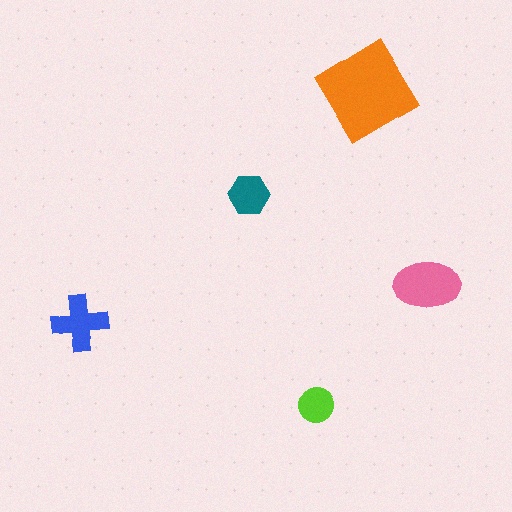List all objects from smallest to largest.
The lime circle, the teal hexagon, the blue cross, the pink ellipse, the orange diamond.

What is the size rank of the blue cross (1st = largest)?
3rd.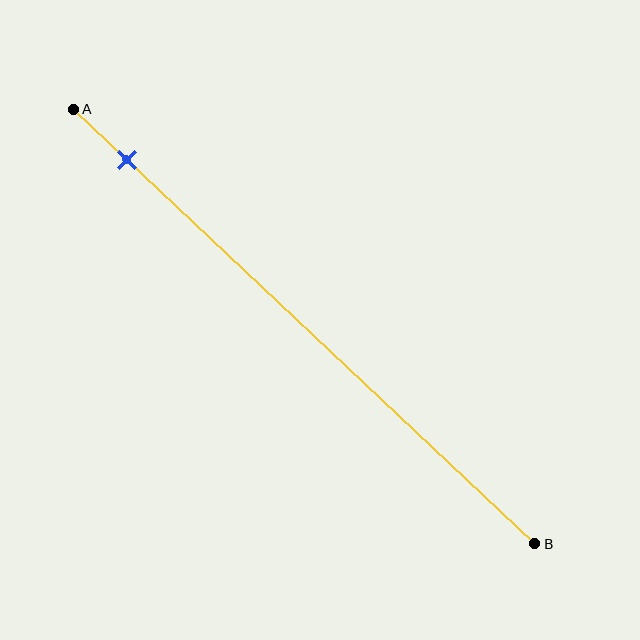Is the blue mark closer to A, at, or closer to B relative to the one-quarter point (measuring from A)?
The blue mark is closer to point A than the one-quarter point of segment AB.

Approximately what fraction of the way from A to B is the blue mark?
The blue mark is approximately 10% of the way from A to B.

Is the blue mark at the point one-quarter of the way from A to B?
No, the mark is at about 10% from A, not at the 25% one-quarter point.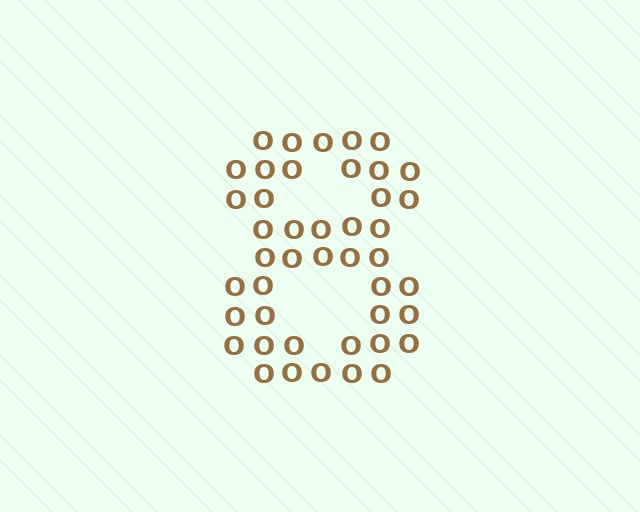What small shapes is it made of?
It is made of small letter O's.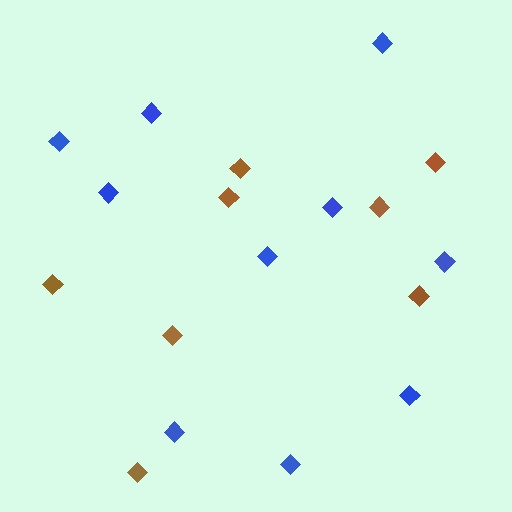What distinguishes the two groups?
There are 2 groups: one group of brown diamonds (8) and one group of blue diamonds (10).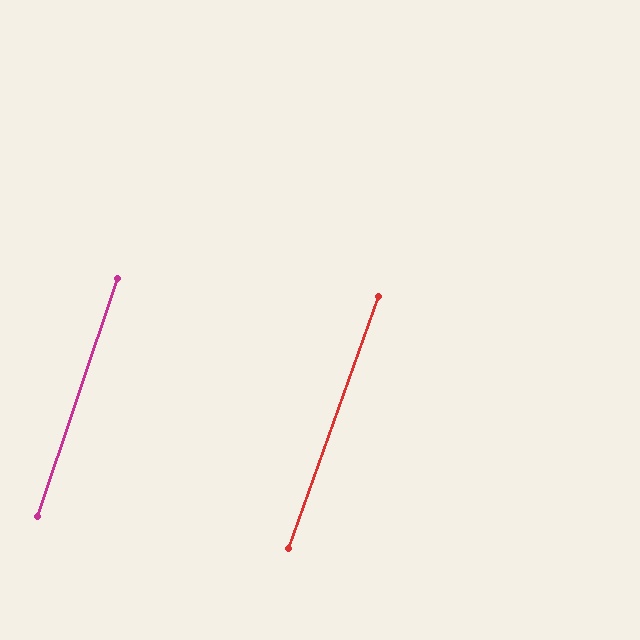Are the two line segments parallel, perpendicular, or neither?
Parallel — their directions differ by only 1.1°.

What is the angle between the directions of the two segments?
Approximately 1 degree.